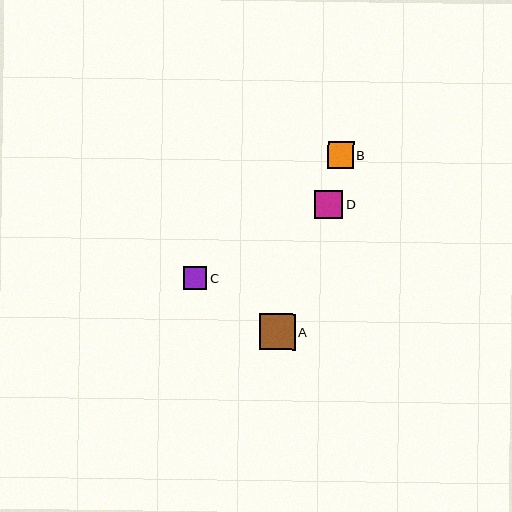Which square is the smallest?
Square C is the smallest with a size of approximately 23 pixels.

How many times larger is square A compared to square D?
Square A is approximately 1.3 times the size of square D.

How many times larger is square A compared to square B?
Square A is approximately 1.4 times the size of square B.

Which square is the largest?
Square A is the largest with a size of approximately 36 pixels.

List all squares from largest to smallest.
From largest to smallest: A, D, B, C.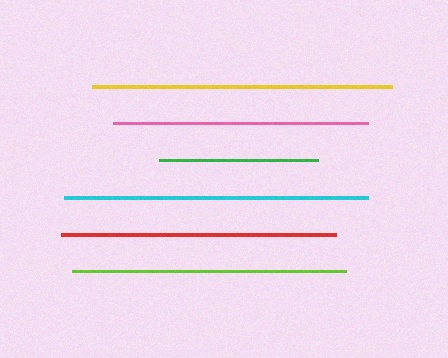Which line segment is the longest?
The cyan line is the longest at approximately 304 pixels.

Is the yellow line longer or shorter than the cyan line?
The cyan line is longer than the yellow line.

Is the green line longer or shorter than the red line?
The red line is longer than the green line.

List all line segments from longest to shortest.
From longest to shortest: cyan, yellow, red, lime, pink, green.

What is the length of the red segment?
The red segment is approximately 274 pixels long.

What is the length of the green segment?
The green segment is approximately 160 pixels long.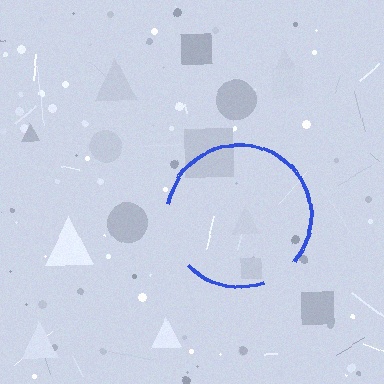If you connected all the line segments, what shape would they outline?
They would outline a circle.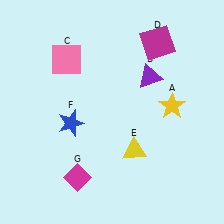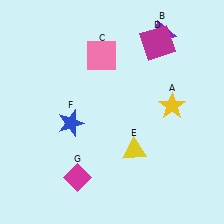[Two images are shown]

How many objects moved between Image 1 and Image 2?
2 objects moved between the two images.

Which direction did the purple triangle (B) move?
The purple triangle (B) moved up.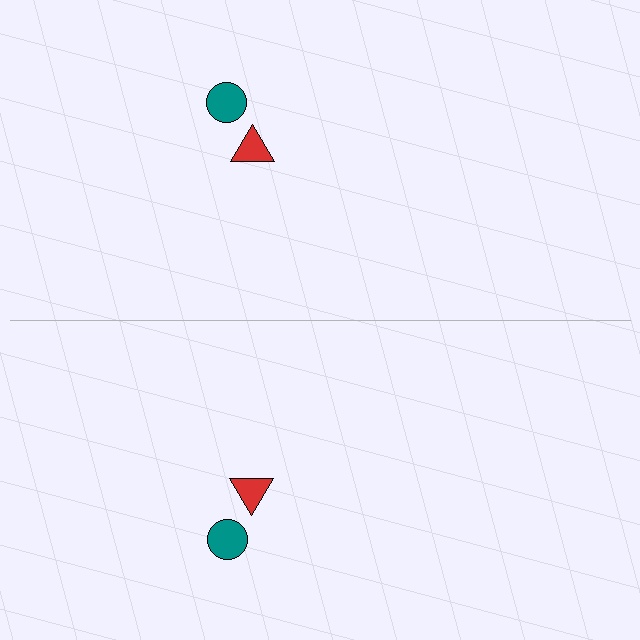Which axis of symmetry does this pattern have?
The pattern has a horizontal axis of symmetry running through the center of the image.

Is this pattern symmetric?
Yes, this pattern has bilateral (reflection) symmetry.